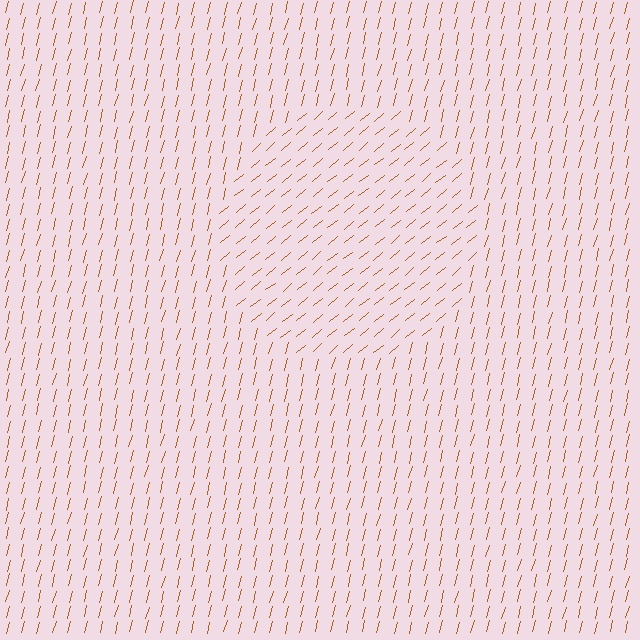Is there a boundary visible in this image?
Yes, there is a texture boundary formed by a change in line orientation.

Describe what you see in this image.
The image is filled with small brown line segments. A circle region in the image has lines oriented differently from the surrounding lines, creating a visible texture boundary.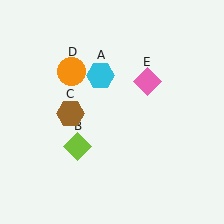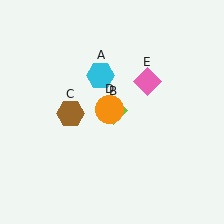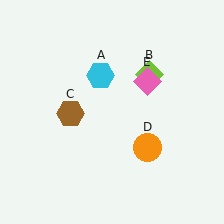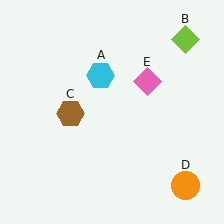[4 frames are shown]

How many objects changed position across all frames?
2 objects changed position: lime diamond (object B), orange circle (object D).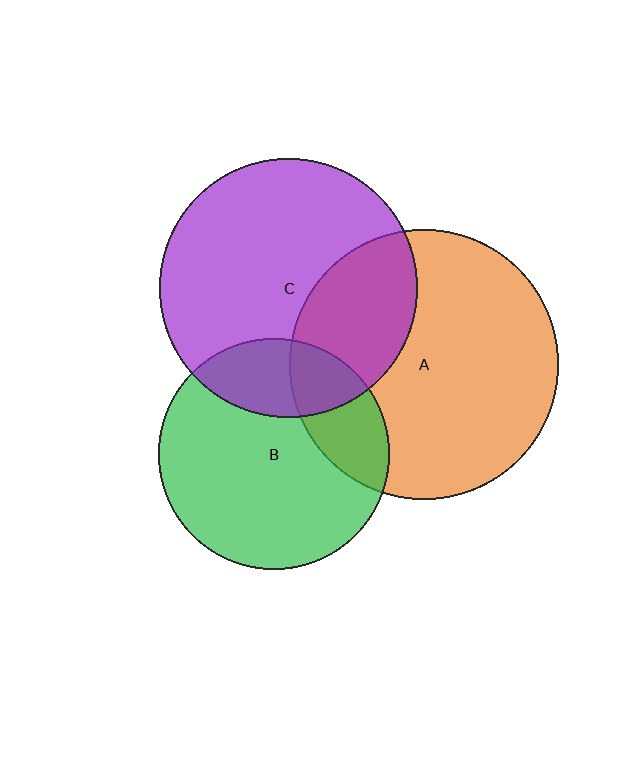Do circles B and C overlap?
Yes.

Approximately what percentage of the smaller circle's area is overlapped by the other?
Approximately 25%.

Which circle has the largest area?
Circle A (orange).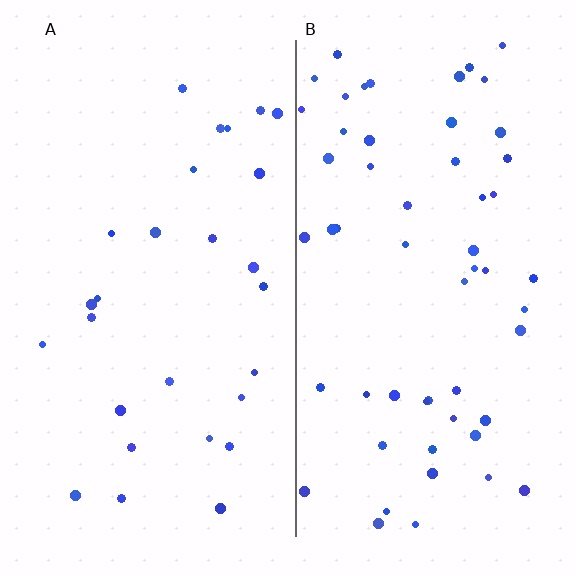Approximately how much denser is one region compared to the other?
Approximately 2.0× — region B over region A.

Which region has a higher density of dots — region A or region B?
B (the right).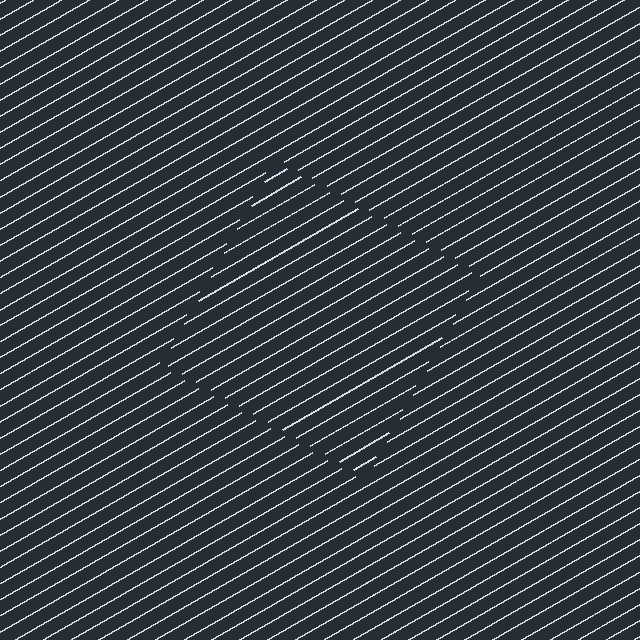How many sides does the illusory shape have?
4 sides — the line-ends trace a square.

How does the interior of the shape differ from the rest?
The interior of the shape contains the same grating, shifted by half a period — the contour is defined by the phase discontinuity where line-ends from the inner and outer gratings abut.